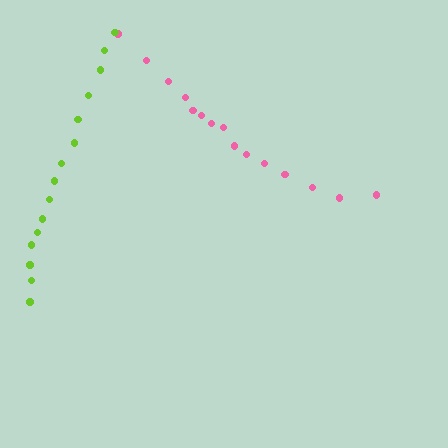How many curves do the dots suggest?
There are 2 distinct paths.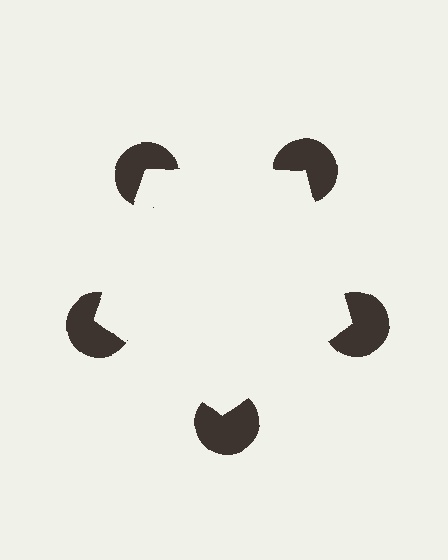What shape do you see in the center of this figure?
An illusory pentagon — its edges are inferred from the aligned wedge cuts in the pac-man discs, not physically drawn.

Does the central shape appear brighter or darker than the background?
It typically appears slightly brighter than the background, even though no actual brightness change is drawn.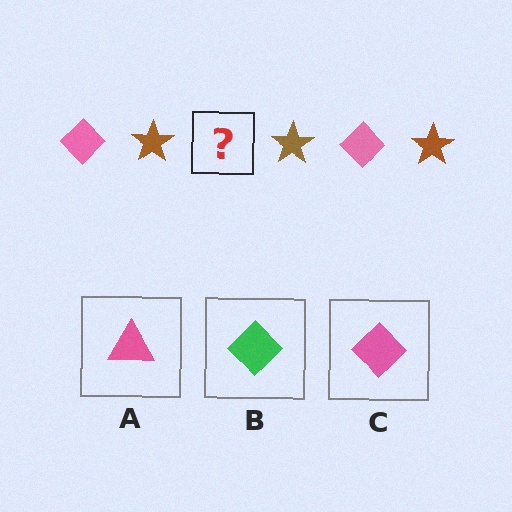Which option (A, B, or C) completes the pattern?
C.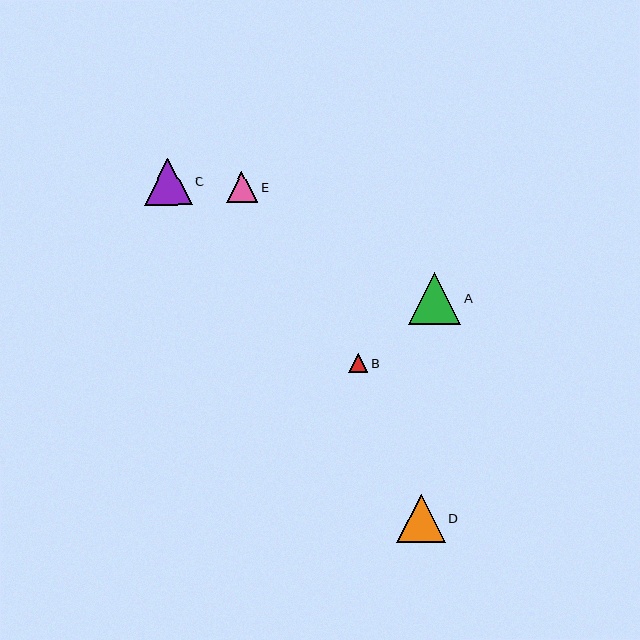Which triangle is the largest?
Triangle A is the largest with a size of approximately 52 pixels.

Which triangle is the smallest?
Triangle B is the smallest with a size of approximately 19 pixels.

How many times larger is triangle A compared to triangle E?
Triangle A is approximately 1.7 times the size of triangle E.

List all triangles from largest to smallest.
From largest to smallest: A, D, C, E, B.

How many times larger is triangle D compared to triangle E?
Triangle D is approximately 1.6 times the size of triangle E.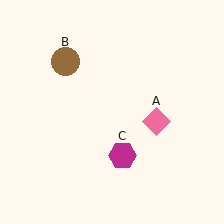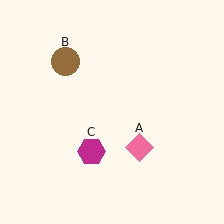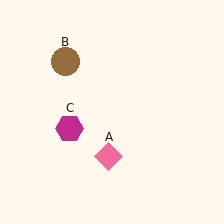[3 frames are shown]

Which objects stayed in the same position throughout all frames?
Brown circle (object B) remained stationary.